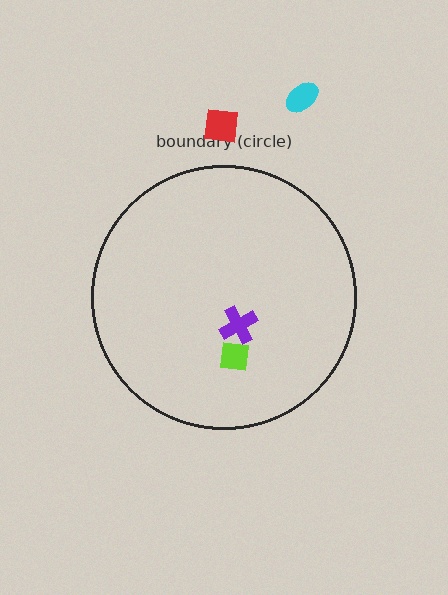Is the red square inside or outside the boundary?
Outside.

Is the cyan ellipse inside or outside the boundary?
Outside.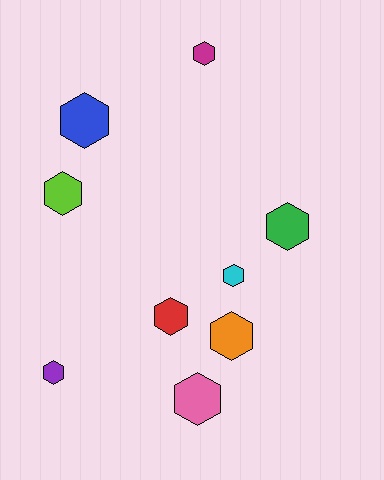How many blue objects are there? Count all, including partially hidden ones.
There is 1 blue object.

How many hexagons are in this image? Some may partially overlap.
There are 9 hexagons.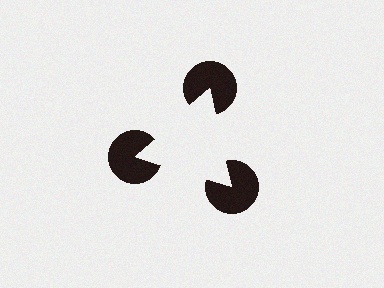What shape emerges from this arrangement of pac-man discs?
An illusory triangle — its edges are inferred from the aligned wedge cuts in the pac-man discs, not physically drawn.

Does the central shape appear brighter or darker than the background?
It typically appears slightly brighter than the background, even though no actual brightness change is drawn.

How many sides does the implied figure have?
3 sides.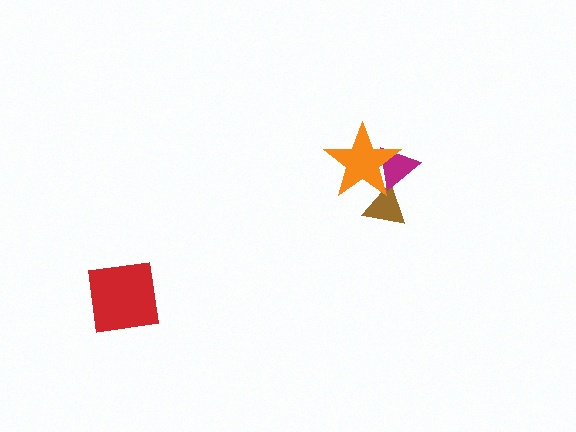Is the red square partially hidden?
No, no other shape covers it.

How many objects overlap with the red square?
0 objects overlap with the red square.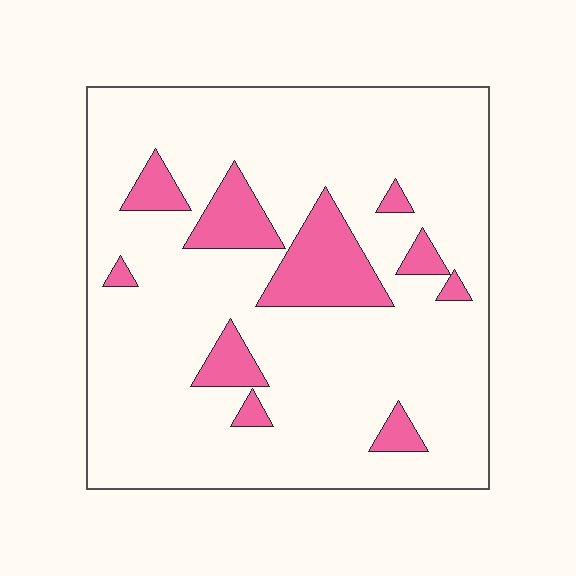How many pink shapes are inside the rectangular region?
10.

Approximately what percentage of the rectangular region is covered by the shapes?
Approximately 15%.